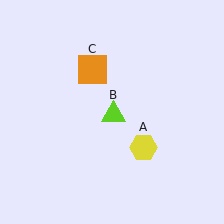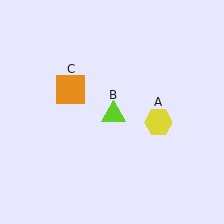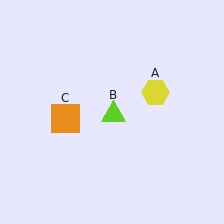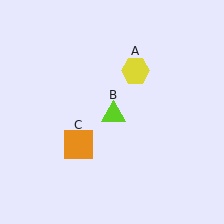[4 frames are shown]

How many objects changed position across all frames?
2 objects changed position: yellow hexagon (object A), orange square (object C).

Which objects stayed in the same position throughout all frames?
Lime triangle (object B) remained stationary.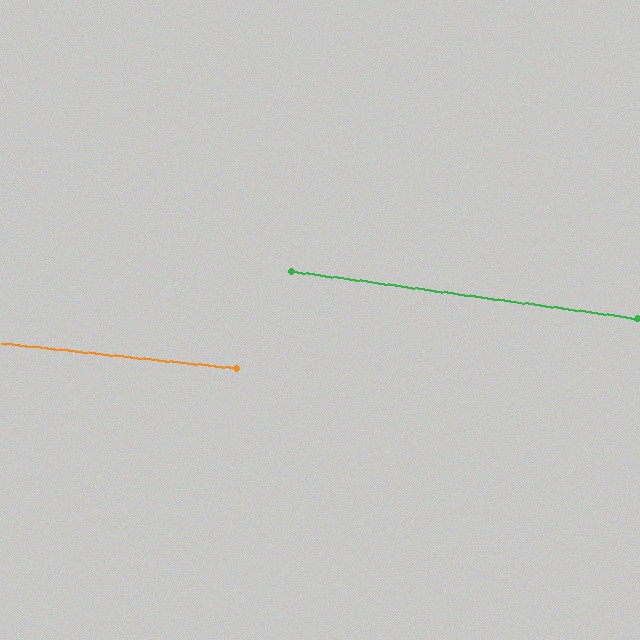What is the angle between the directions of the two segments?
Approximately 2 degrees.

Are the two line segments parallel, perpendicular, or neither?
Parallel — their directions differ by only 1.7°.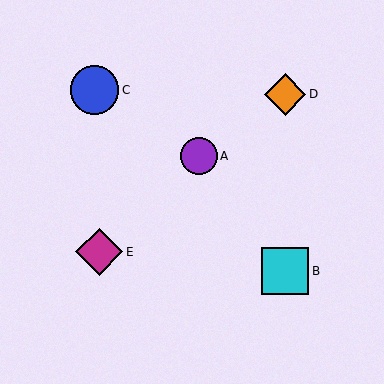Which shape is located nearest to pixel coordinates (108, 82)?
The blue circle (labeled C) at (94, 90) is nearest to that location.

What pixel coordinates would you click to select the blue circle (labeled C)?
Click at (94, 90) to select the blue circle C.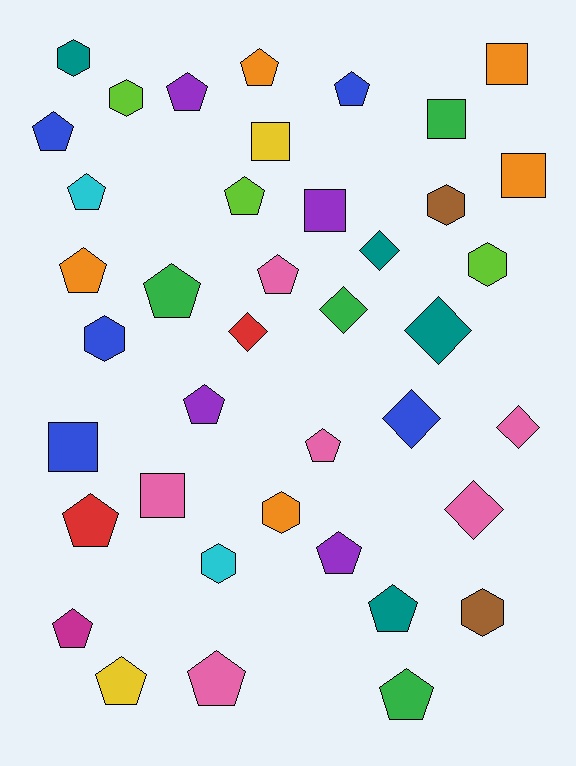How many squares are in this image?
There are 7 squares.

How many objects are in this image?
There are 40 objects.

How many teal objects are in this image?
There are 4 teal objects.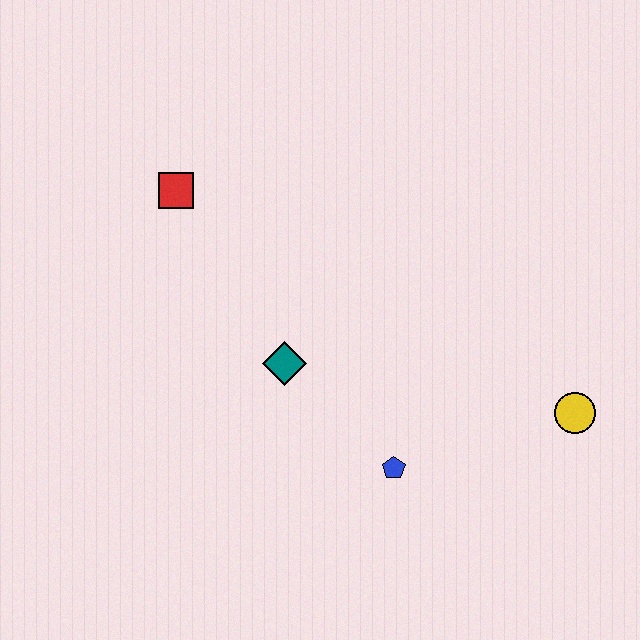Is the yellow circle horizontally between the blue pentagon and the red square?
No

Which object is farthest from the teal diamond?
The yellow circle is farthest from the teal diamond.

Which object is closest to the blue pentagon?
The teal diamond is closest to the blue pentagon.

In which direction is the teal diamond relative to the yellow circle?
The teal diamond is to the left of the yellow circle.